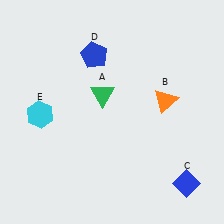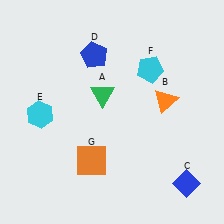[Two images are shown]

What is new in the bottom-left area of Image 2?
An orange square (G) was added in the bottom-left area of Image 2.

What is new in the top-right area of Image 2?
A cyan pentagon (F) was added in the top-right area of Image 2.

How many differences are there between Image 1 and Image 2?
There are 2 differences between the two images.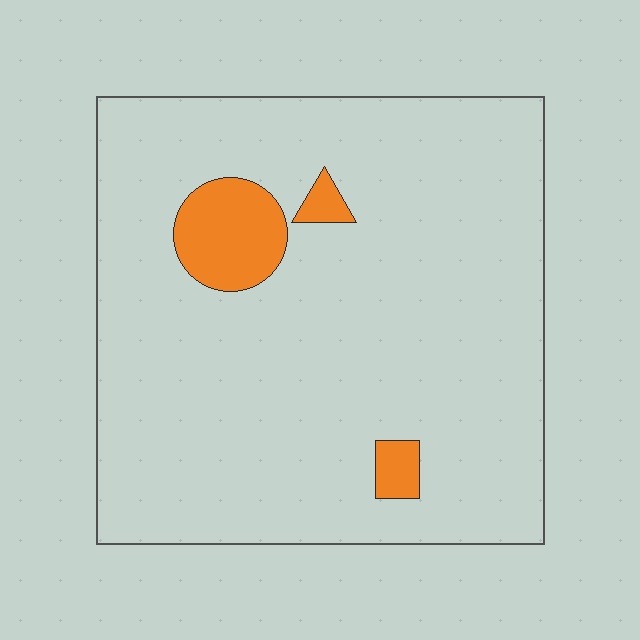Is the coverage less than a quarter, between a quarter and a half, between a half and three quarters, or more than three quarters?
Less than a quarter.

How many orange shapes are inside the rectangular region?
3.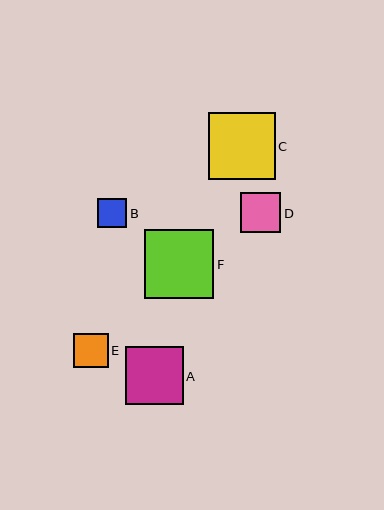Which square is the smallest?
Square B is the smallest with a size of approximately 29 pixels.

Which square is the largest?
Square F is the largest with a size of approximately 69 pixels.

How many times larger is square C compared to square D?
Square C is approximately 1.6 times the size of square D.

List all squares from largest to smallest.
From largest to smallest: F, C, A, D, E, B.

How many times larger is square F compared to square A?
Square F is approximately 1.2 times the size of square A.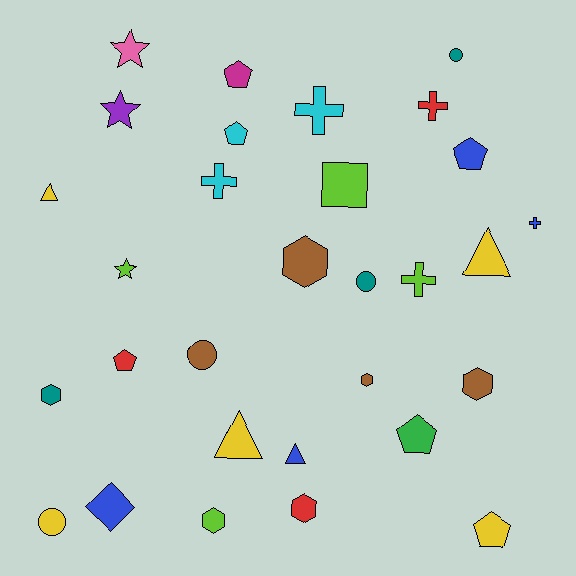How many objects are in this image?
There are 30 objects.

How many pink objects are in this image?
There is 1 pink object.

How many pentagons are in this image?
There are 6 pentagons.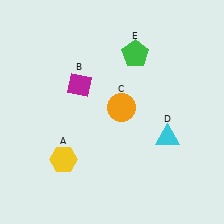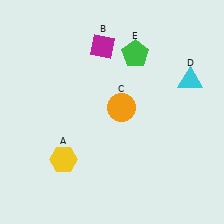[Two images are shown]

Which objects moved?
The objects that moved are: the magenta diamond (B), the cyan triangle (D).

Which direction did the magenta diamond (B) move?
The magenta diamond (B) moved up.